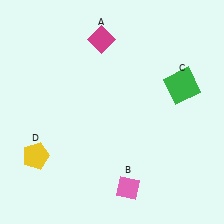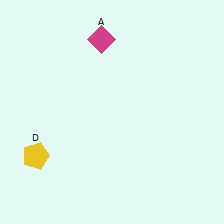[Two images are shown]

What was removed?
The green square (C), the pink diamond (B) were removed in Image 2.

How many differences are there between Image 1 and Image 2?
There are 2 differences between the two images.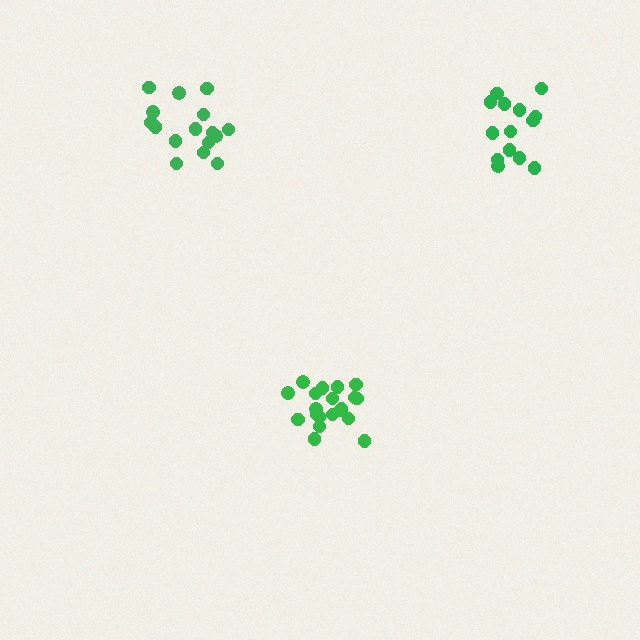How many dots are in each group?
Group 1: 20 dots, Group 2: 14 dots, Group 3: 16 dots (50 total).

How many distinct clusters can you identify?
There are 3 distinct clusters.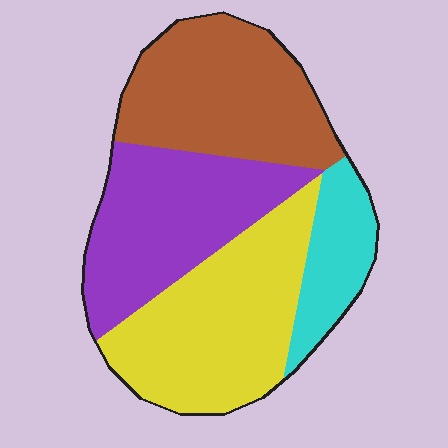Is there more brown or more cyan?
Brown.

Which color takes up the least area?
Cyan, at roughly 10%.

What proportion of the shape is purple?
Purple takes up between a quarter and a half of the shape.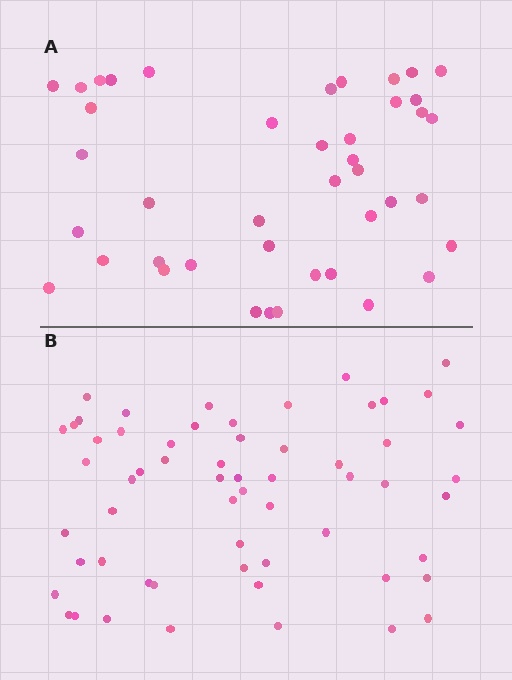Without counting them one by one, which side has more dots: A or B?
Region B (the bottom region) has more dots.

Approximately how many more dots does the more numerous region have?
Region B has approximately 15 more dots than region A.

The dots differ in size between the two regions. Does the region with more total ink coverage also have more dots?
No. Region A has more total ink coverage because its dots are larger, but region B actually contains more individual dots. Total area can be misleading — the number of items is what matters here.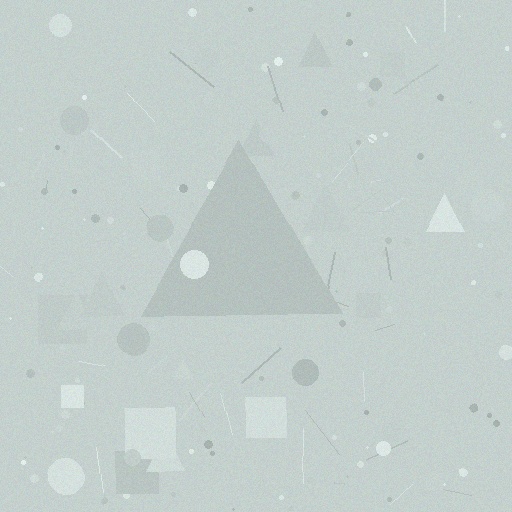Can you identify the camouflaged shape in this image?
The camouflaged shape is a triangle.